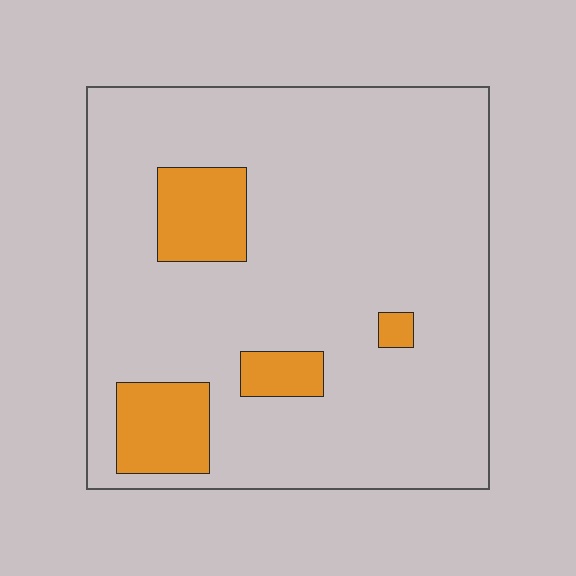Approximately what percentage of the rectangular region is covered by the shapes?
Approximately 15%.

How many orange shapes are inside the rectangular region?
4.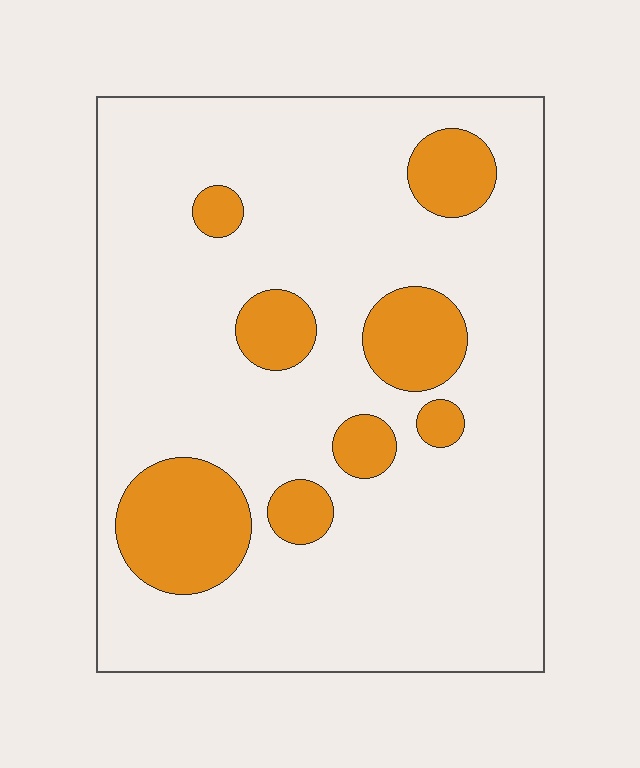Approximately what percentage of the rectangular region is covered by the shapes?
Approximately 20%.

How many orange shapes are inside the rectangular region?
8.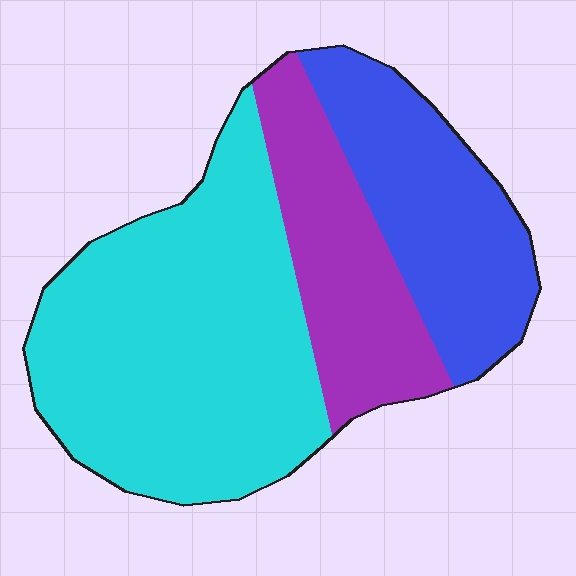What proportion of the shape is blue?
Blue takes up between a sixth and a third of the shape.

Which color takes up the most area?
Cyan, at roughly 50%.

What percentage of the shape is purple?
Purple takes up about one fifth (1/5) of the shape.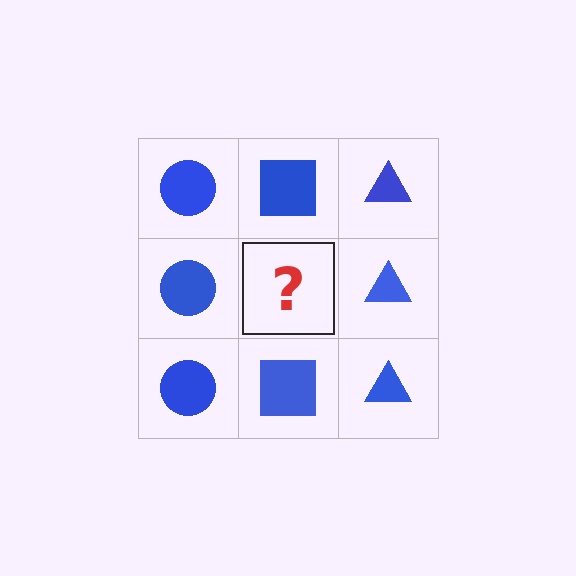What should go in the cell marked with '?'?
The missing cell should contain a blue square.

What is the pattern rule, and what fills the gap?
The rule is that each column has a consistent shape. The gap should be filled with a blue square.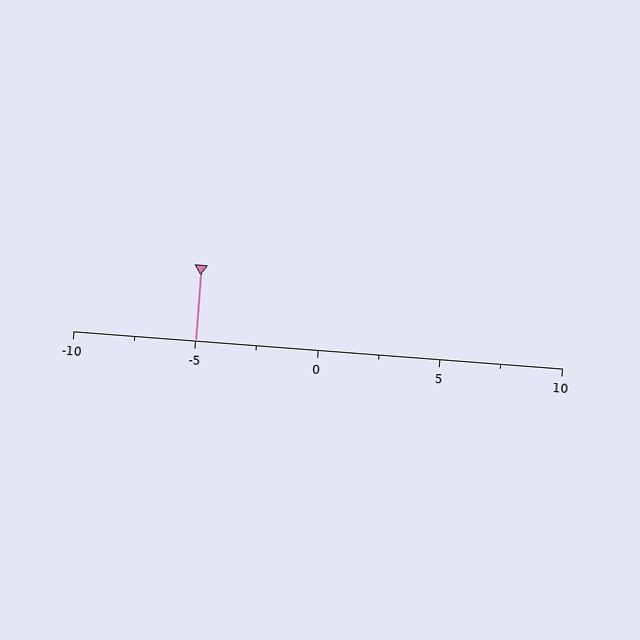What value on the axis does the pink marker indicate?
The marker indicates approximately -5.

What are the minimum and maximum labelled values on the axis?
The axis runs from -10 to 10.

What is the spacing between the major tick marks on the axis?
The major ticks are spaced 5 apart.